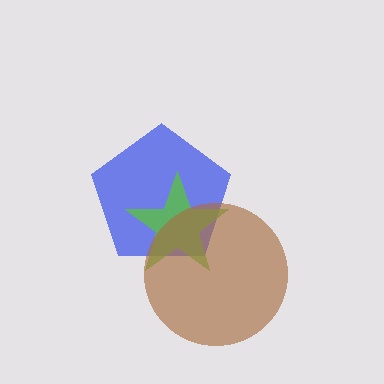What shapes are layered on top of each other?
The layered shapes are: a blue pentagon, a lime star, a brown circle.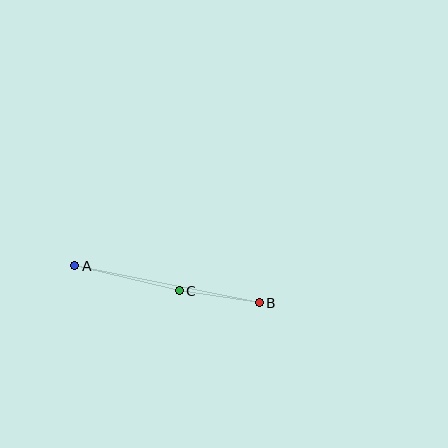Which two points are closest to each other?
Points B and C are closest to each other.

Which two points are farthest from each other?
Points A and B are farthest from each other.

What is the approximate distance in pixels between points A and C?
The distance between A and C is approximately 107 pixels.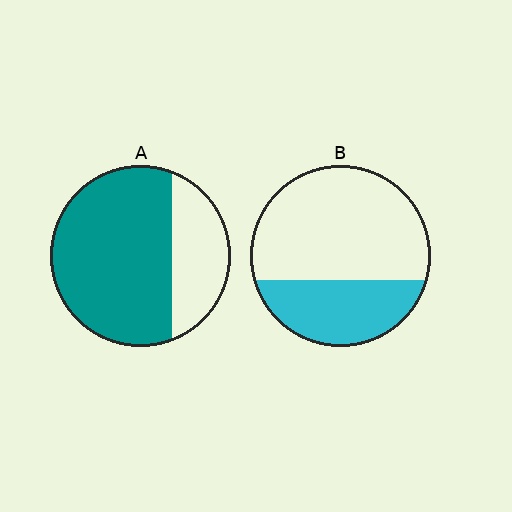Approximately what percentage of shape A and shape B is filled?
A is approximately 70% and B is approximately 35%.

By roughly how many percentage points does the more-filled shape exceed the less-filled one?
By roughly 40 percentage points (A over B).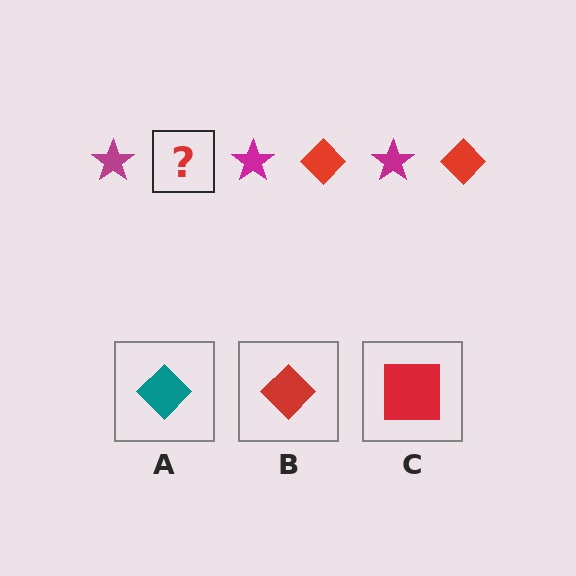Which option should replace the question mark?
Option B.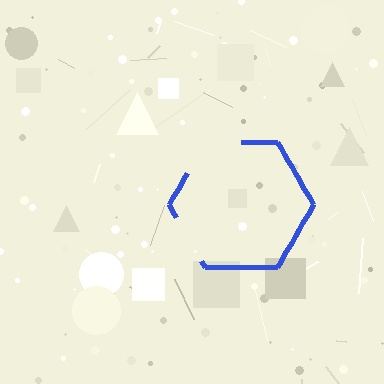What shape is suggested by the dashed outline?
The dashed outline suggests a hexagon.